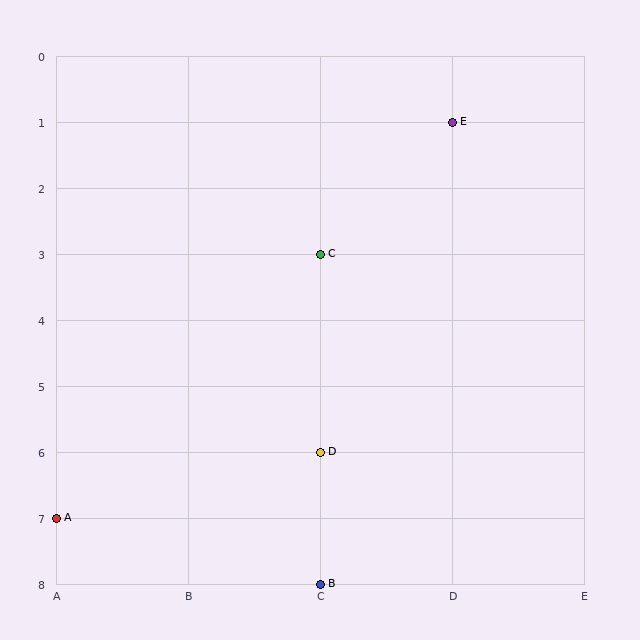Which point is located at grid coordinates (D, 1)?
Point E is at (D, 1).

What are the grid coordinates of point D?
Point D is at grid coordinates (C, 6).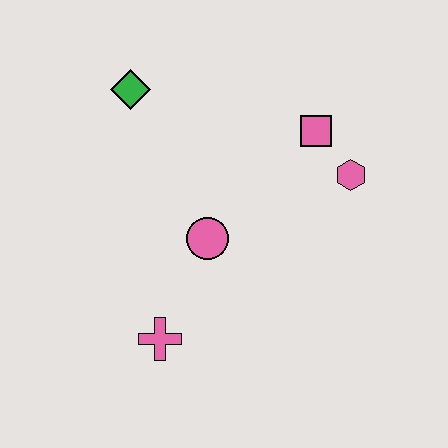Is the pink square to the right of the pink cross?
Yes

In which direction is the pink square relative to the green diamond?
The pink square is to the right of the green diamond.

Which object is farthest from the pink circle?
The green diamond is farthest from the pink circle.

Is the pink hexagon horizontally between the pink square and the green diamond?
No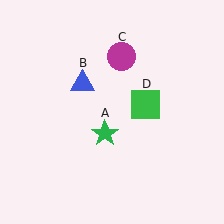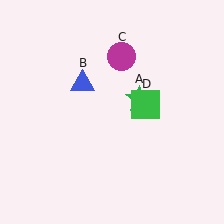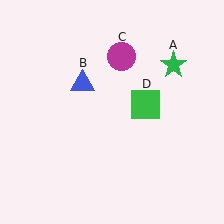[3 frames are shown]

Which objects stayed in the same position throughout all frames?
Blue triangle (object B) and magenta circle (object C) and green square (object D) remained stationary.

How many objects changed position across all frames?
1 object changed position: green star (object A).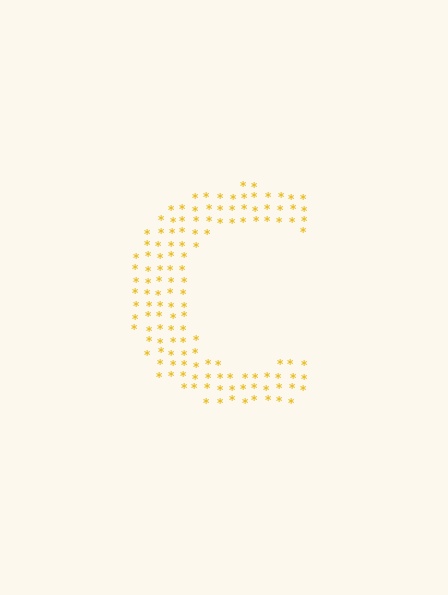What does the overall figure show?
The overall figure shows the letter C.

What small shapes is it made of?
It is made of small asterisks.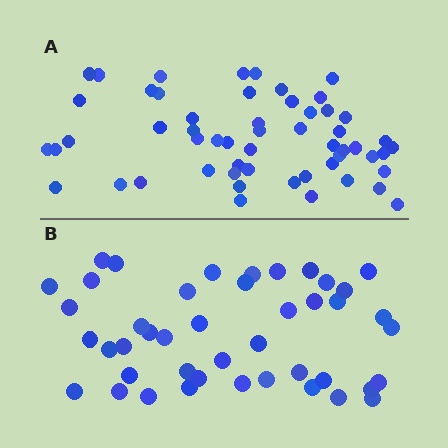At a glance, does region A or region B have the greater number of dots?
Region A (the top region) has more dots.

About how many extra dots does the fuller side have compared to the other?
Region A has roughly 12 or so more dots than region B.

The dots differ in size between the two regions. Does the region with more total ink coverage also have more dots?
No. Region B has more total ink coverage because its dots are larger, but region A actually contains more individual dots. Total area can be misleading — the number of items is what matters here.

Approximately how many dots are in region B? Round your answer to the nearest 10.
About 40 dots. (The exact count is 44, which rounds to 40.)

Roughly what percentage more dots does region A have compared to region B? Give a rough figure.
About 25% more.